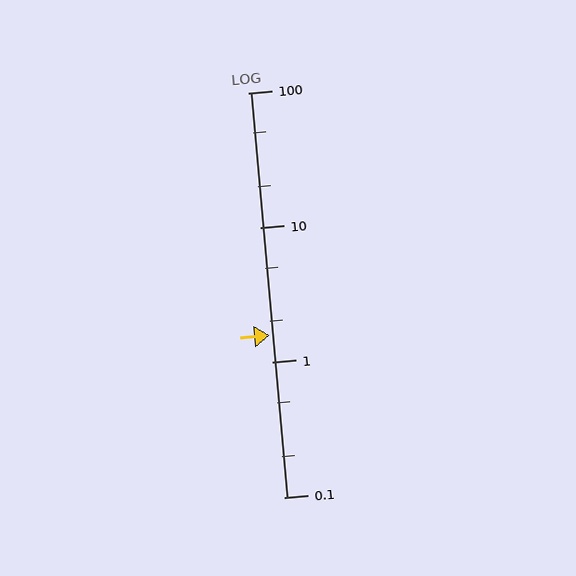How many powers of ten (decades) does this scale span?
The scale spans 3 decades, from 0.1 to 100.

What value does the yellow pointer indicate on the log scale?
The pointer indicates approximately 1.6.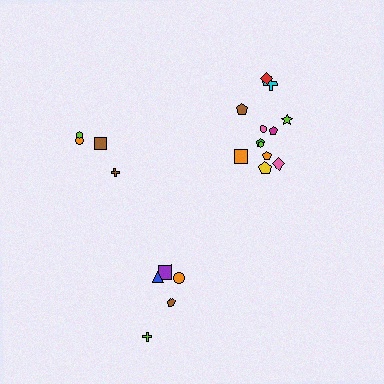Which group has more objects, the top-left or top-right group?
The top-right group.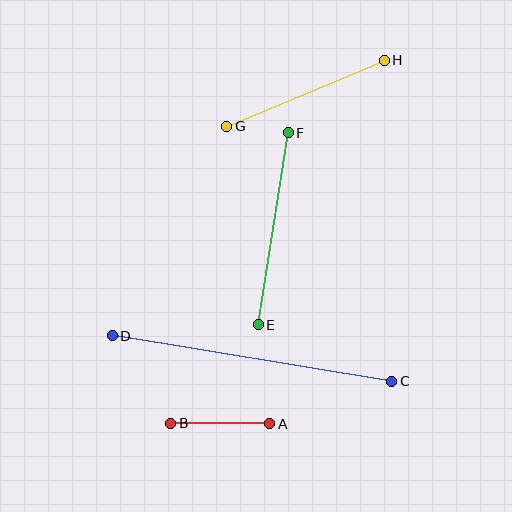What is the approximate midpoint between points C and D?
The midpoint is at approximately (252, 358) pixels.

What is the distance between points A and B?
The distance is approximately 99 pixels.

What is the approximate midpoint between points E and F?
The midpoint is at approximately (273, 229) pixels.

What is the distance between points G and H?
The distance is approximately 171 pixels.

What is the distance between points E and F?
The distance is approximately 194 pixels.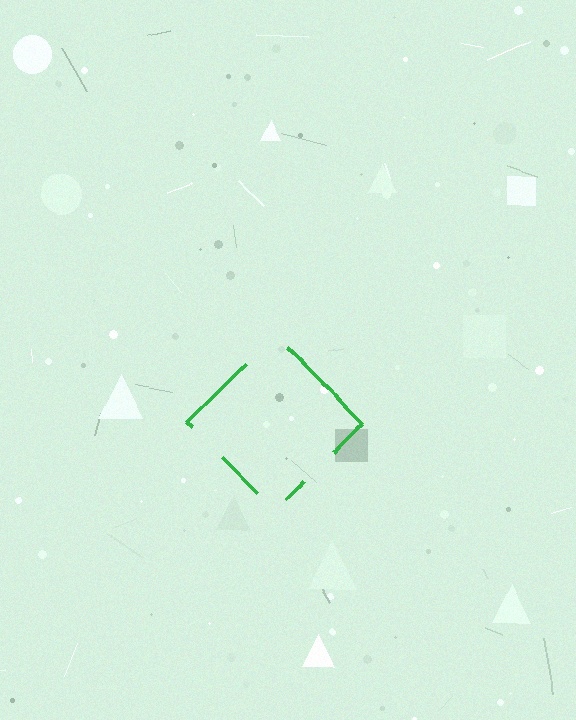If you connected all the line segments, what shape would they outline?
They would outline a diamond.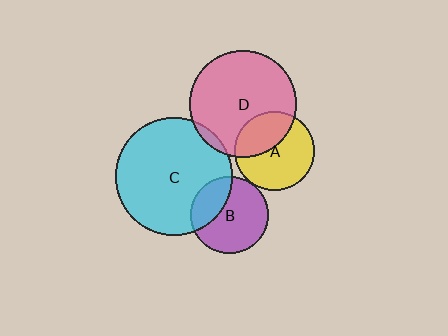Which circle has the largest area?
Circle C (cyan).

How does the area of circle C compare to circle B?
Approximately 2.3 times.